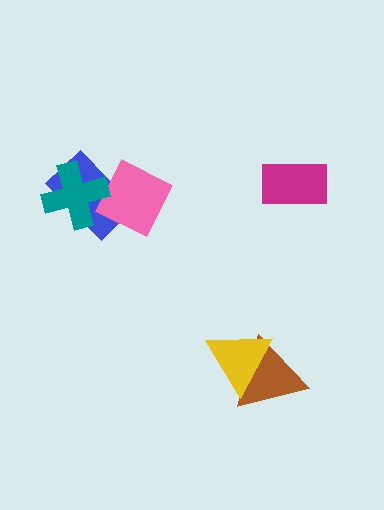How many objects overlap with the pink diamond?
2 objects overlap with the pink diamond.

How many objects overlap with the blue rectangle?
2 objects overlap with the blue rectangle.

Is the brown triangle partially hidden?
Yes, it is partially covered by another shape.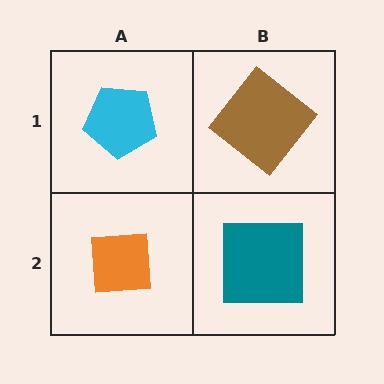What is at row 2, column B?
A teal square.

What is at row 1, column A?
A cyan pentagon.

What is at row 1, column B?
A brown diamond.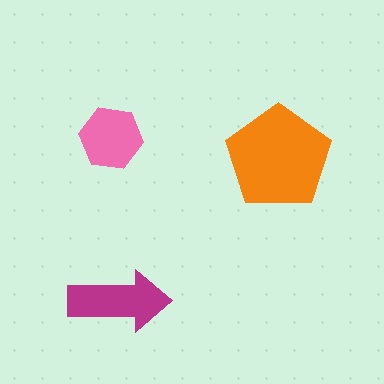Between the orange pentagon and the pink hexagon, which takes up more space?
The orange pentagon.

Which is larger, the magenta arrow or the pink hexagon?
The magenta arrow.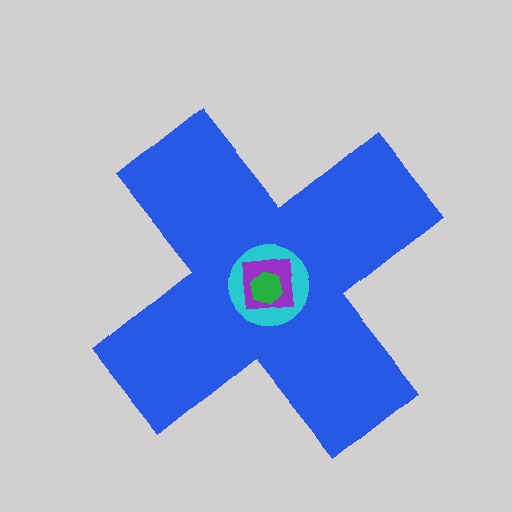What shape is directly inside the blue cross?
The cyan circle.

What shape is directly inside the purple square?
The green hexagon.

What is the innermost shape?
The green hexagon.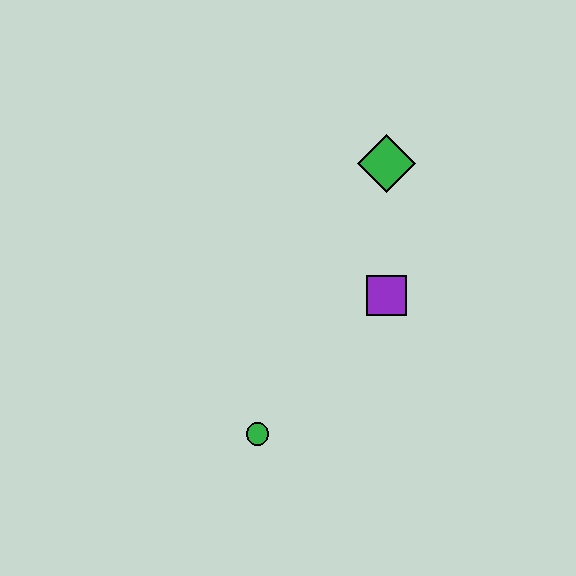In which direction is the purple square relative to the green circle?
The purple square is above the green circle.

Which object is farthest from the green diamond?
The green circle is farthest from the green diamond.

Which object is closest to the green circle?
The purple square is closest to the green circle.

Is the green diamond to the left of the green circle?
No